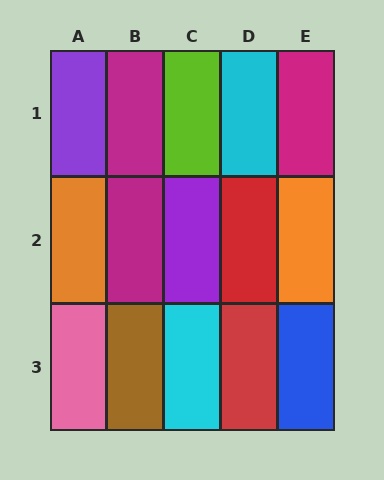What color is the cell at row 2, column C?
Purple.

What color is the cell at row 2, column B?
Magenta.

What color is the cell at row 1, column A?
Purple.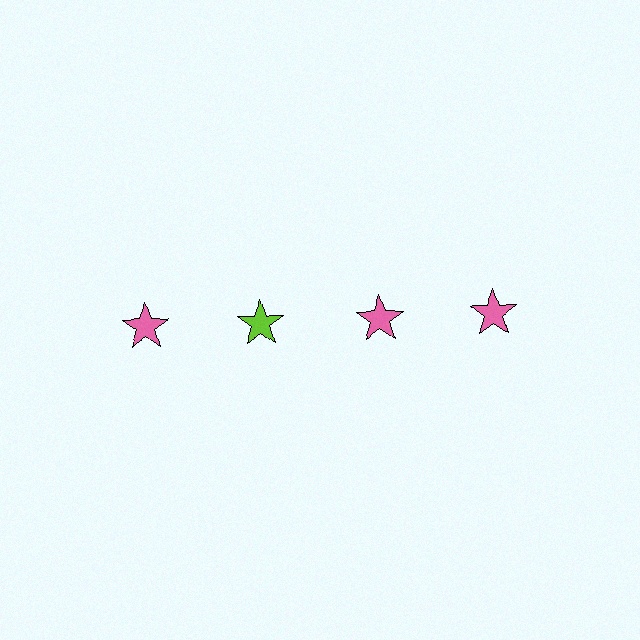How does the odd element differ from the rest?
It has a different color: lime instead of pink.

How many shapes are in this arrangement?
There are 4 shapes arranged in a grid pattern.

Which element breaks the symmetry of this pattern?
The lime star in the top row, second from left column breaks the symmetry. All other shapes are pink stars.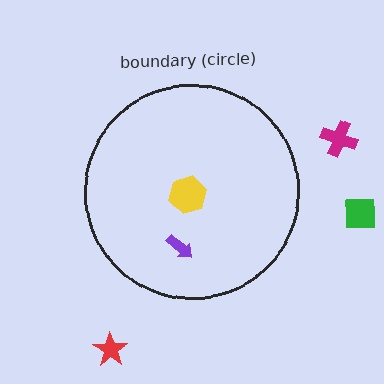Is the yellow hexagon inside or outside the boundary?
Inside.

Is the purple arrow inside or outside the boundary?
Inside.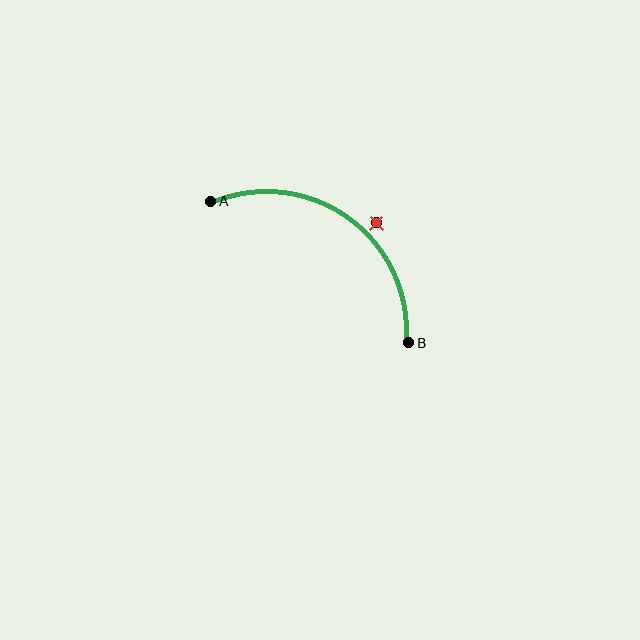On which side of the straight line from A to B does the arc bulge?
The arc bulges above and to the right of the straight line connecting A and B.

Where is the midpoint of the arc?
The arc midpoint is the point on the curve farthest from the straight line joining A and B. It sits above and to the right of that line.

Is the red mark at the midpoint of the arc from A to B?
No — the red mark does not lie on the arc at all. It sits slightly outside the curve.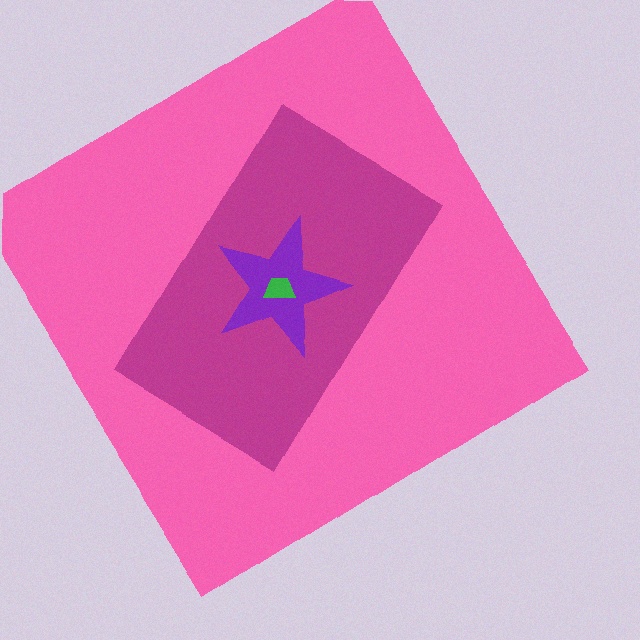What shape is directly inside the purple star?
The green trapezoid.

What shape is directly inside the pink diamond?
The magenta rectangle.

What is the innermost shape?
The green trapezoid.